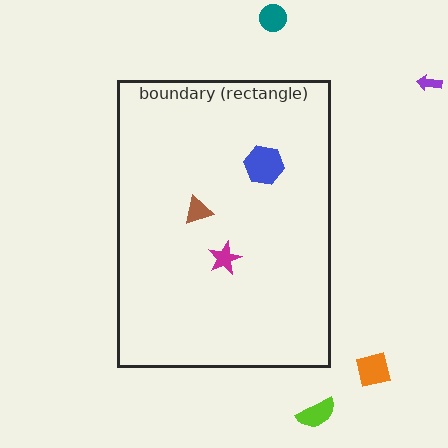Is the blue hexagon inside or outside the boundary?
Inside.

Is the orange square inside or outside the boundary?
Outside.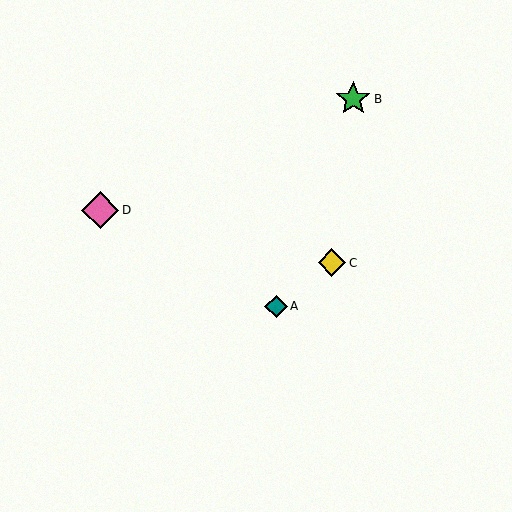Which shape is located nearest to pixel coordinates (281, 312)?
The teal diamond (labeled A) at (276, 306) is nearest to that location.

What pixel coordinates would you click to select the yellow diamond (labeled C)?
Click at (332, 263) to select the yellow diamond C.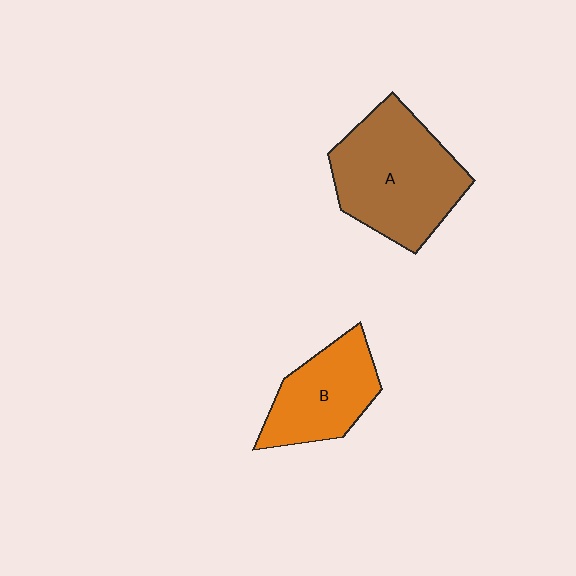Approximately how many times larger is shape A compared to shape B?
Approximately 1.5 times.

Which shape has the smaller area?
Shape B (orange).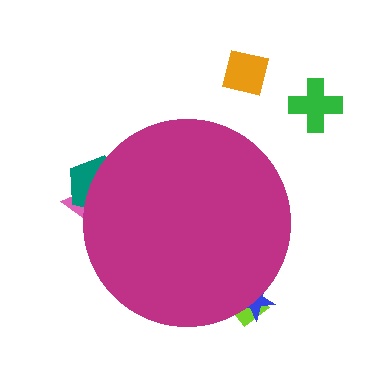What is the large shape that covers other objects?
A magenta circle.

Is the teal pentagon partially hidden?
Yes, the teal pentagon is partially hidden behind the magenta circle.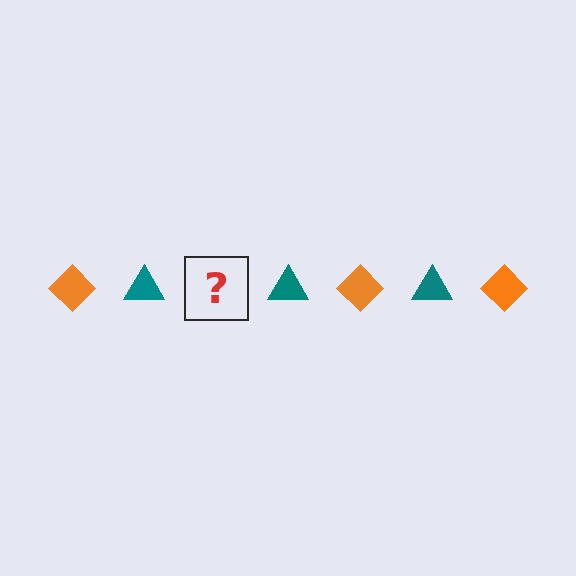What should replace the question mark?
The question mark should be replaced with an orange diamond.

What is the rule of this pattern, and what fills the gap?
The rule is that the pattern alternates between orange diamond and teal triangle. The gap should be filled with an orange diamond.